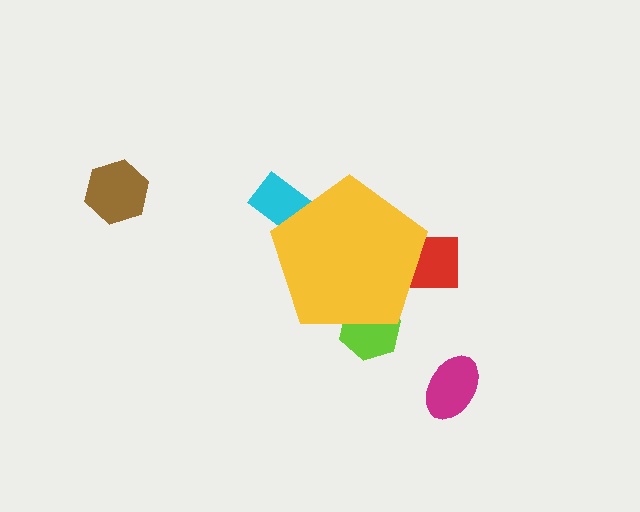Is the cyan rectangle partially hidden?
Yes, the cyan rectangle is partially hidden behind the yellow pentagon.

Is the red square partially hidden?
Yes, the red square is partially hidden behind the yellow pentagon.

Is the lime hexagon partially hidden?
Yes, the lime hexagon is partially hidden behind the yellow pentagon.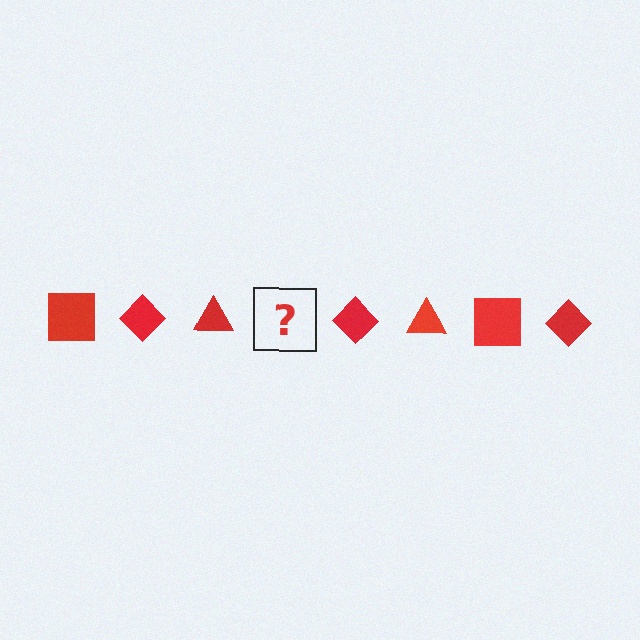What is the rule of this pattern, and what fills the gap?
The rule is that the pattern cycles through square, diamond, triangle shapes in red. The gap should be filled with a red square.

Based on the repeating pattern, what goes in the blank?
The blank should be a red square.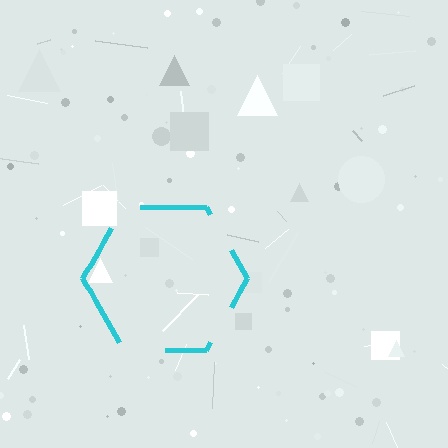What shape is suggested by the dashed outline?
The dashed outline suggests a hexagon.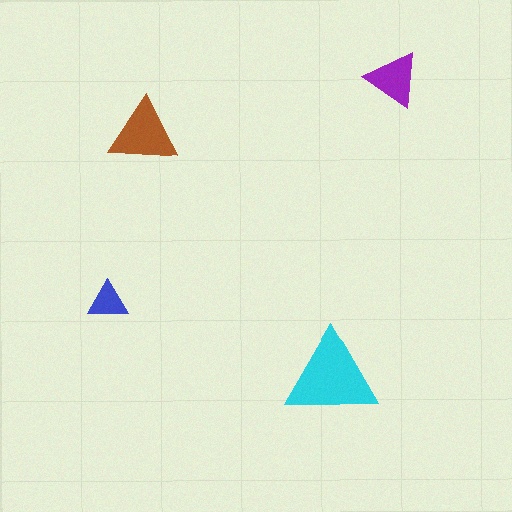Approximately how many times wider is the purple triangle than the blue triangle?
About 1.5 times wider.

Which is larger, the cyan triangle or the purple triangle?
The cyan one.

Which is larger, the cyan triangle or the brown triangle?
The cyan one.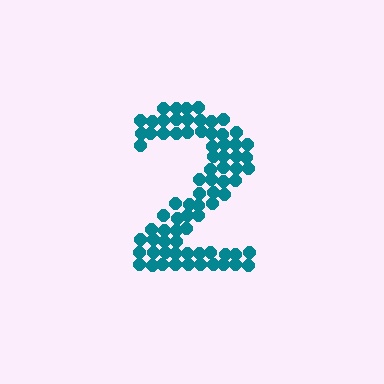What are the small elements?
The small elements are circles.